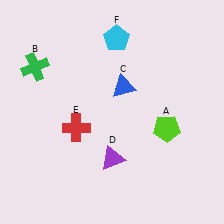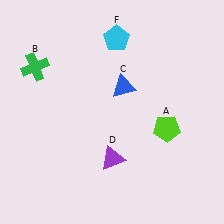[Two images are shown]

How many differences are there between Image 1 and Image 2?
There is 1 difference between the two images.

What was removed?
The red cross (E) was removed in Image 2.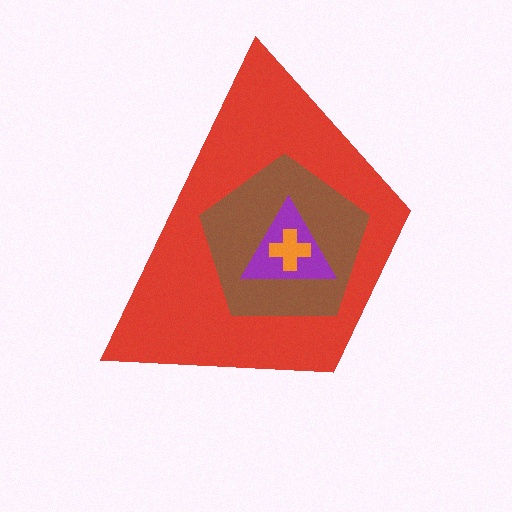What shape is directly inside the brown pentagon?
The purple triangle.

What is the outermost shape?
The red trapezoid.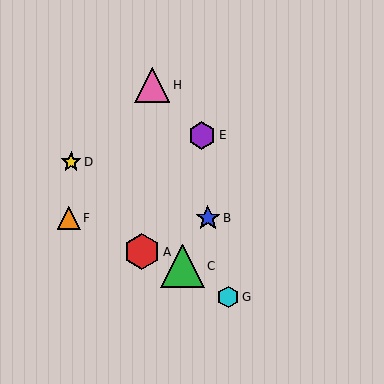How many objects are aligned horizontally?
2 objects (B, F) are aligned horizontally.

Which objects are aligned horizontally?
Objects B, F are aligned horizontally.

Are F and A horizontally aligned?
No, F is at y≈218 and A is at y≈252.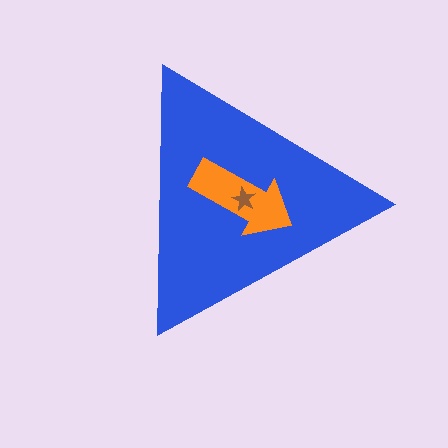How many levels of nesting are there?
3.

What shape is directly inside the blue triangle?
The orange arrow.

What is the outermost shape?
The blue triangle.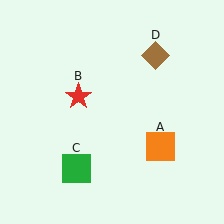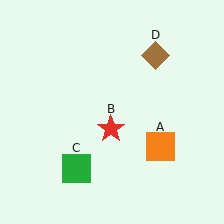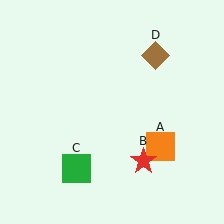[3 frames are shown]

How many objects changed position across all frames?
1 object changed position: red star (object B).